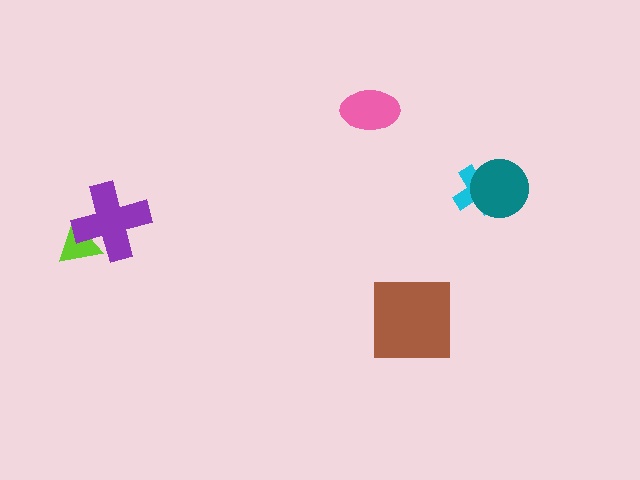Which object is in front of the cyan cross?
The teal circle is in front of the cyan cross.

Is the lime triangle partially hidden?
Yes, it is partially covered by another shape.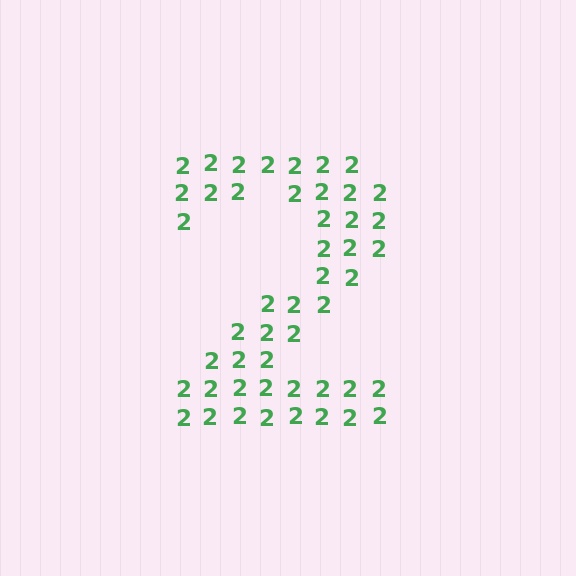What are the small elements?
The small elements are digit 2's.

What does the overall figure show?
The overall figure shows the digit 2.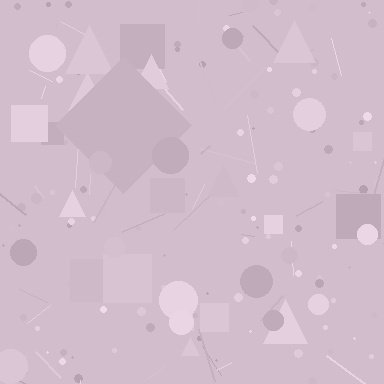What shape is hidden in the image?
A diamond is hidden in the image.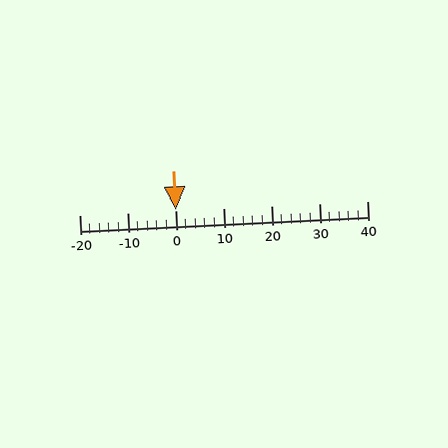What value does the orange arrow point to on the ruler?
The orange arrow points to approximately 0.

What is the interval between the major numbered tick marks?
The major tick marks are spaced 10 units apart.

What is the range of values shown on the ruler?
The ruler shows values from -20 to 40.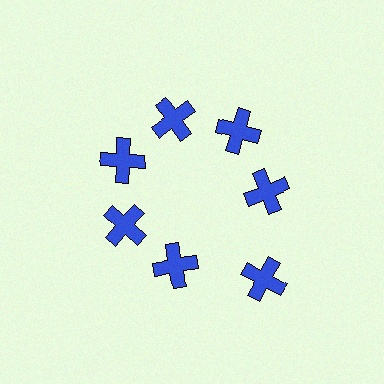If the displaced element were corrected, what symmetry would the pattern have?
It would have 7-fold rotational symmetry — the pattern would map onto itself every 51 degrees.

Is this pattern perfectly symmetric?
No. The 7 blue crosses are arranged in a ring, but one element near the 5 o'clock position is pushed outward from the center, breaking the 7-fold rotational symmetry.